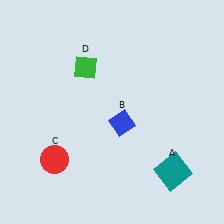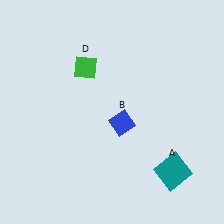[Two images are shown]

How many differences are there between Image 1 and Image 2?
There is 1 difference between the two images.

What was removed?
The red circle (C) was removed in Image 2.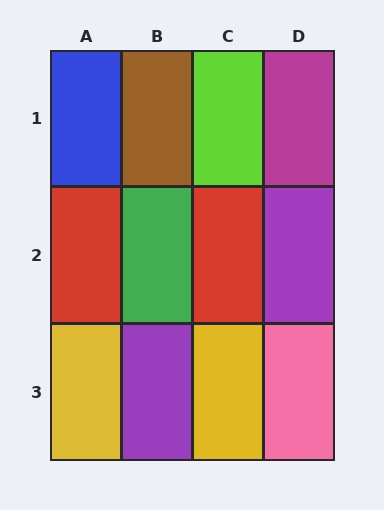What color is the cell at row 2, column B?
Green.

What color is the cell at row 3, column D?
Pink.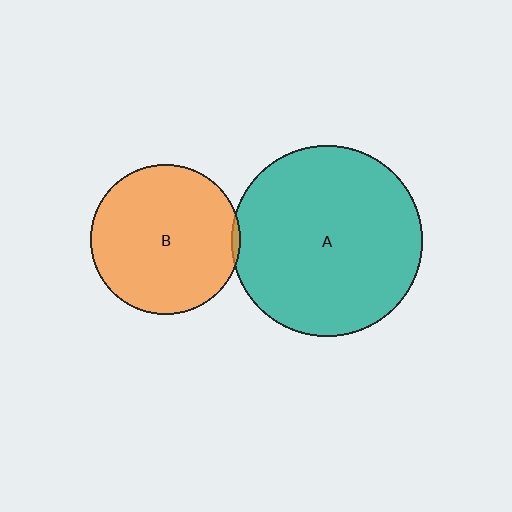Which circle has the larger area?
Circle A (teal).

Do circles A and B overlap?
Yes.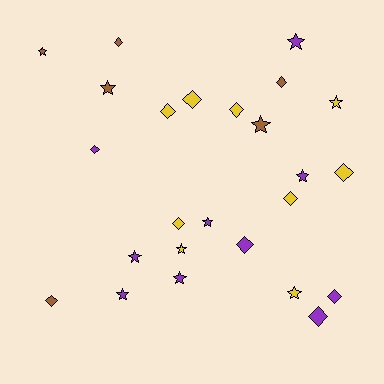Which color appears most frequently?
Purple, with 10 objects.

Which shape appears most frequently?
Diamond, with 13 objects.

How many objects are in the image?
There are 25 objects.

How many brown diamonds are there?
There are 3 brown diamonds.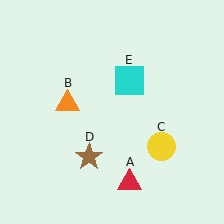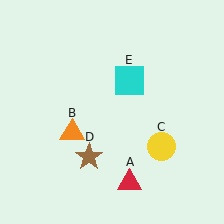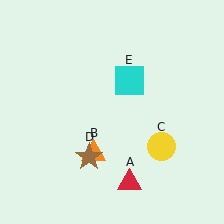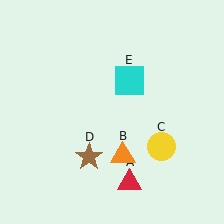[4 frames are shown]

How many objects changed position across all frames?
1 object changed position: orange triangle (object B).